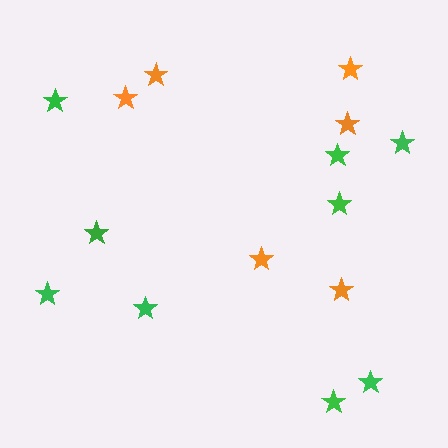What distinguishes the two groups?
There are 2 groups: one group of green stars (9) and one group of orange stars (6).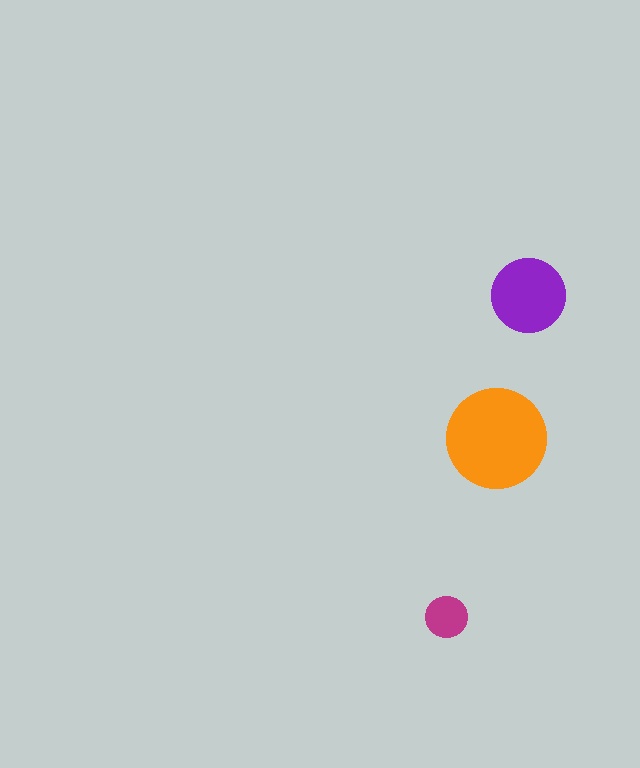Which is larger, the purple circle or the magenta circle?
The purple one.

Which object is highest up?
The purple circle is topmost.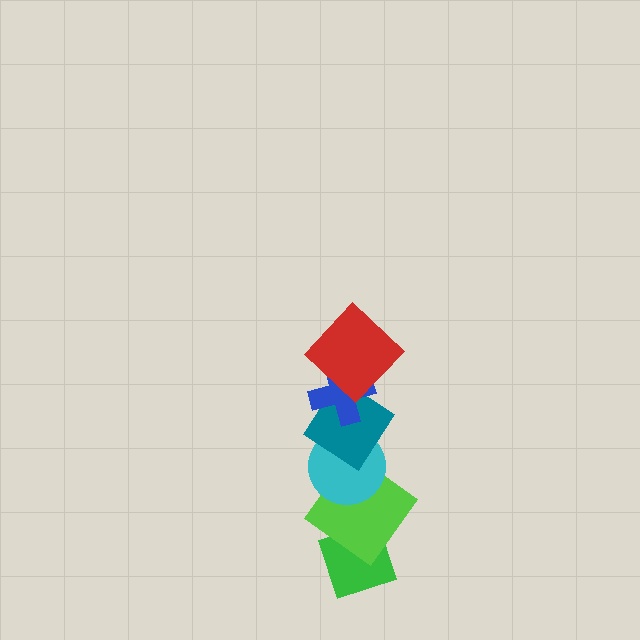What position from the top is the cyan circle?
The cyan circle is 4th from the top.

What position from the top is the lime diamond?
The lime diamond is 5th from the top.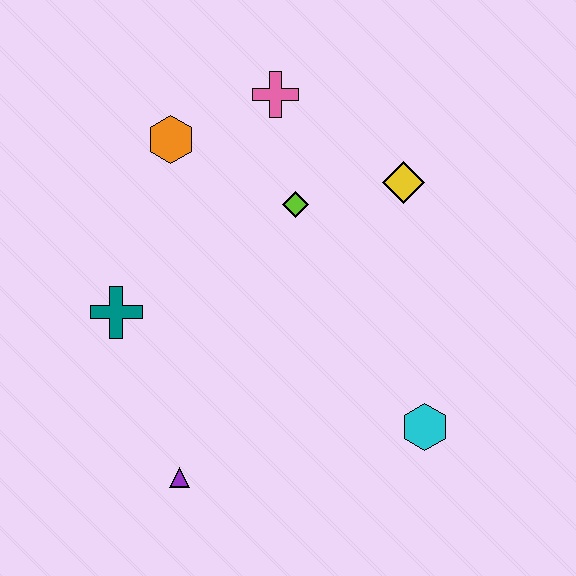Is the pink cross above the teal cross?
Yes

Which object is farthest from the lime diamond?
The purple triangle is farthest from the lime diamond.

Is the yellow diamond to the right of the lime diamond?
Yes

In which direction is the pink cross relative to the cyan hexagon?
The pink cross is above the cyan hexagon.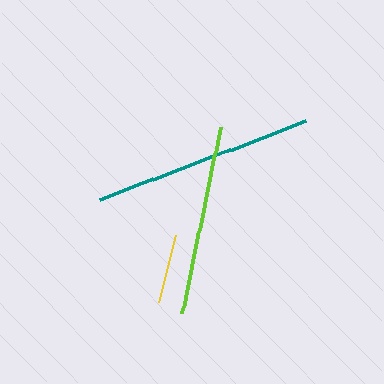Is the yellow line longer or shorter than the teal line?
The teal line is longer than the yellow line.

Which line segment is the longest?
The teal line is the longest at approximately 221 pixels.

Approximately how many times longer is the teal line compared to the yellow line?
The teal line is approximately 3.2 times the length of the yellow line.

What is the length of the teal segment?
The teal segment is approximately 221 pixels long.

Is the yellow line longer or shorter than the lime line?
The lime line is longer than the yellow line.